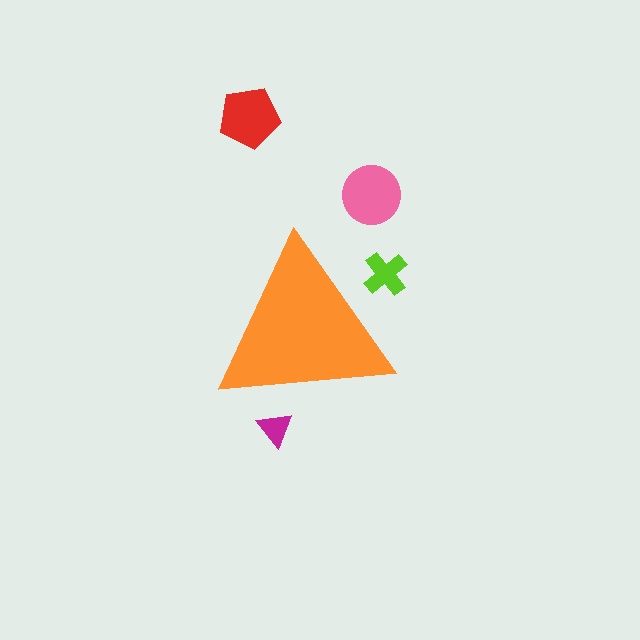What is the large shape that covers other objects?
An orange triangle.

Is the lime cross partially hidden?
Yes, the lime cross is partially hidden behind the orange triangle.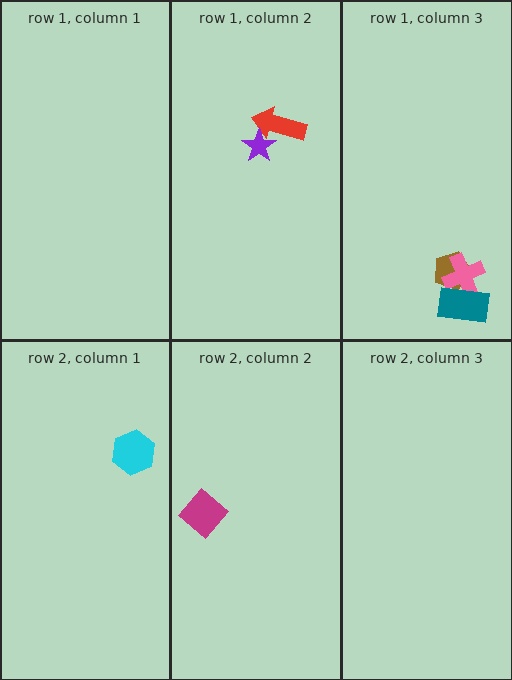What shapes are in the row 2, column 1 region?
The cyan hexagon.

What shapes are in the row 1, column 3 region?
The brown pentagon, the pink cross, the teal rectangle.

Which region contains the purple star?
The row 1, column 2 region.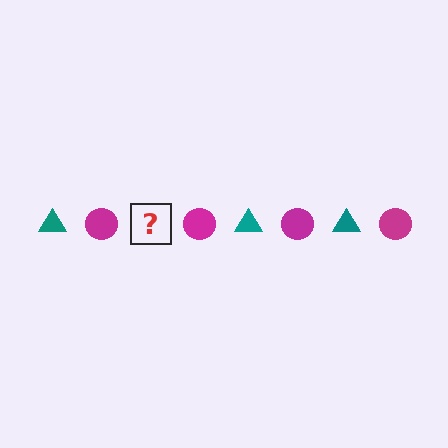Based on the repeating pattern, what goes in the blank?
The blank should be a teal triangle.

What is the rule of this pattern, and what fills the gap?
The rule is that the pattern alternates between teal triangle and magenta circle. The gap should be filled with a teal triangle.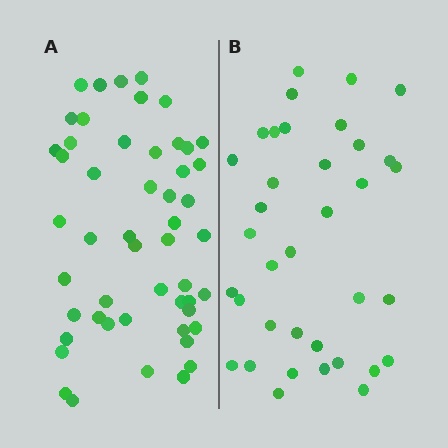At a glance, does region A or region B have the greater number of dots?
Region A (the left region) has more dots.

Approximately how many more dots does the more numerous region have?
Region A has approximately 15 more dots than region B.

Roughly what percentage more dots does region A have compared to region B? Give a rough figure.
About 40% more.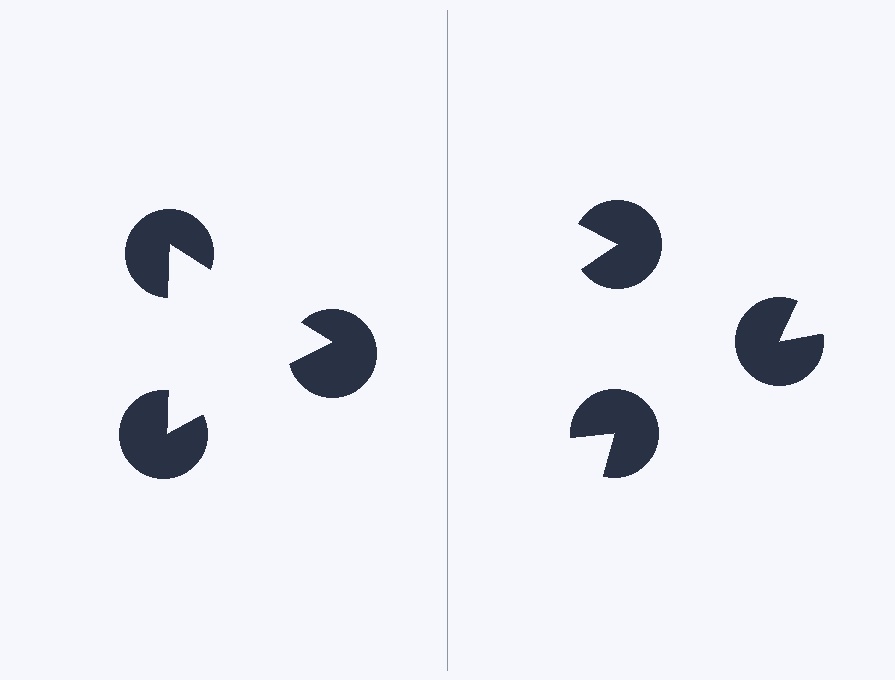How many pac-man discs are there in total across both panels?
6 — 3 on each side.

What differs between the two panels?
The pac-man discs are positioned identically on both sides; only the wedge orientations differ. On the left they align to a triangle; on the right they are misaligned.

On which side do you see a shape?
An illusory triangle appears on the left side. On the right side the wedge cuts are rotated, so no coherent shape forms.